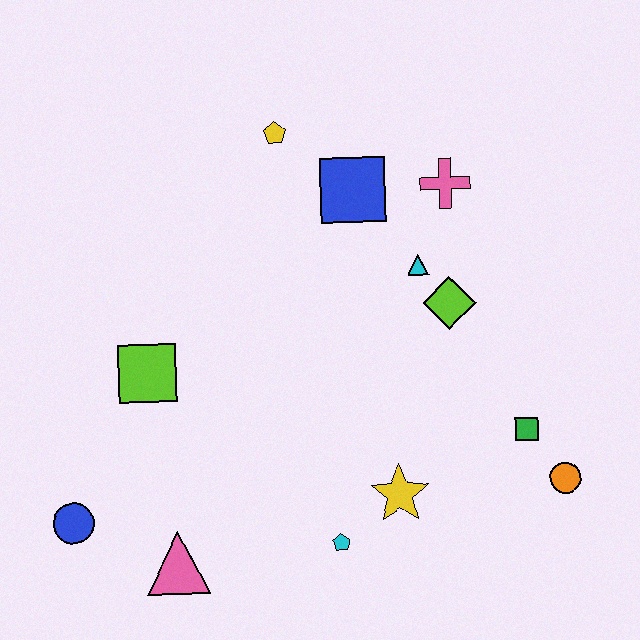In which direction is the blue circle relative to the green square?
The blue circle is to the left of the green square.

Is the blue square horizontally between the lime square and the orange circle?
Yes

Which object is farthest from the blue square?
The blue circle is farthest from the blue square.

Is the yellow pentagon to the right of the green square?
No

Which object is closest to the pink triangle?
The blue circle is closest to the pink triangle.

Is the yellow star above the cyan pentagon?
Yes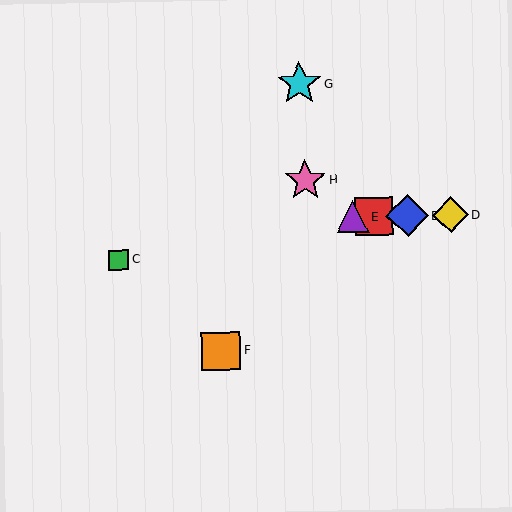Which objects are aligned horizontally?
Objects A, B, D, E are aligned horizontally.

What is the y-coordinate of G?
Object G is at y≈84.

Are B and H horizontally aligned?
No, B is at y≈216 and H is at y≈180.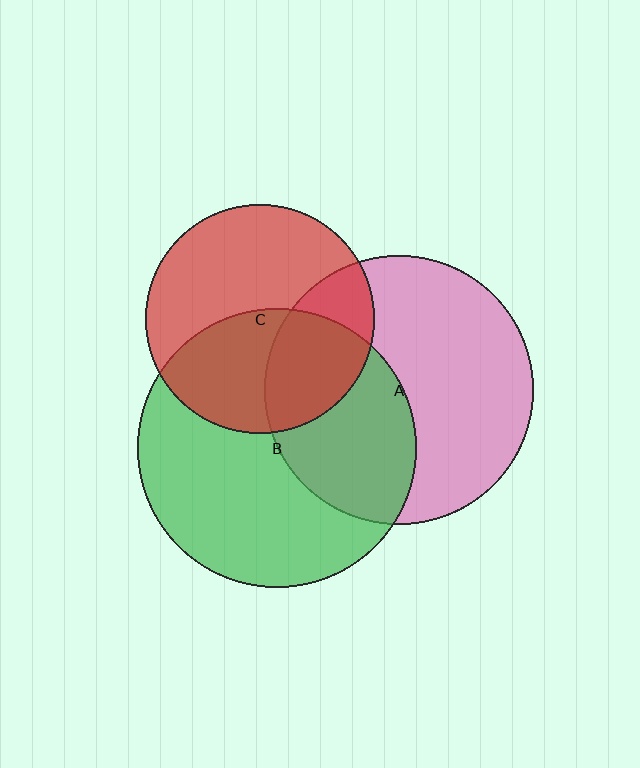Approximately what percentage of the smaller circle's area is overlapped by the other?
Approximately 30%.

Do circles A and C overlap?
Yes.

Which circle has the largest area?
Circle B (green).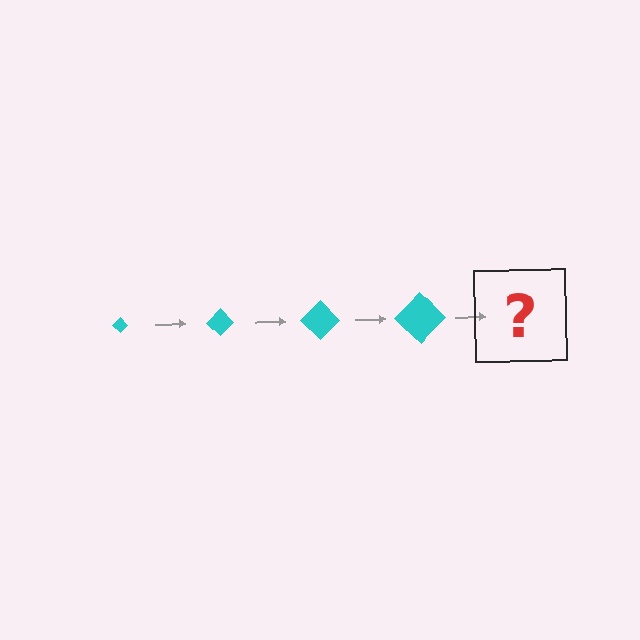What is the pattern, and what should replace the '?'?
The pattern is that the diamond gets progressively larger each step. The '?' should be a cyan diamond, larger than the previous one.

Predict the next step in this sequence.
The next step is a cyan diamond, larger than the previous one.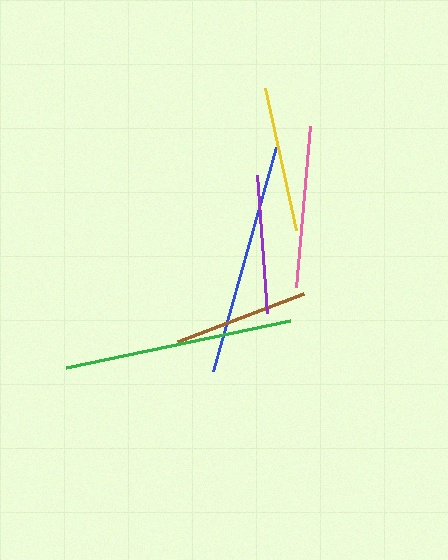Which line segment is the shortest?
The brown line is the shortest at approximately 135 pixels.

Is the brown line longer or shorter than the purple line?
The purple line is longer than the brown line.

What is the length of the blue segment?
The blue segment is approximately 233 pixels long.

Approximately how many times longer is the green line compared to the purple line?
The green line is approximately 1.7 times the length of the purple line.